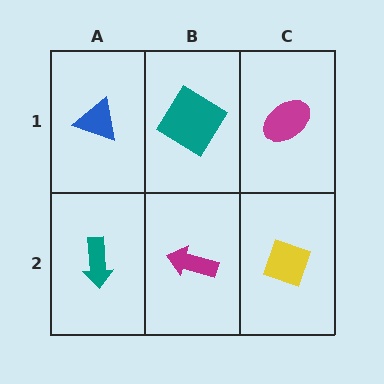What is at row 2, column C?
A yellow diamond.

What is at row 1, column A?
A blue triangle.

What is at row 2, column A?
A teal arrow.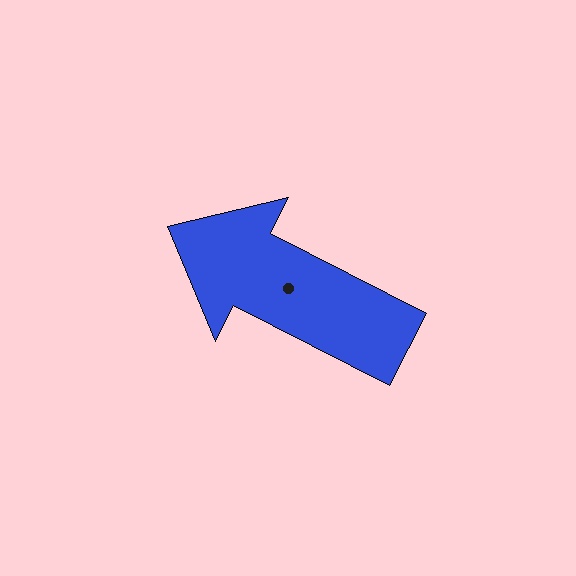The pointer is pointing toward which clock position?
Roughly 10 o'clock.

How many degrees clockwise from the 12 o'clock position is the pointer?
Approximately 297 degrees.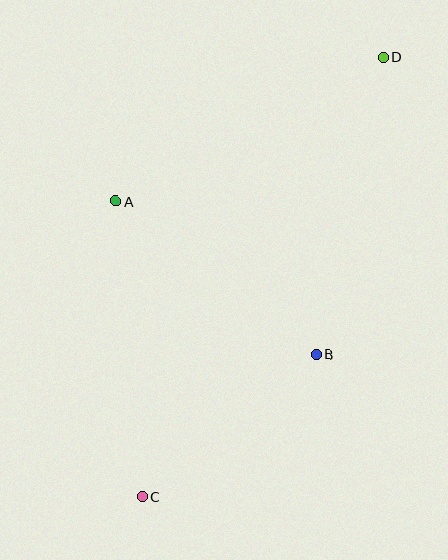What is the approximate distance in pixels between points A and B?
The distance between A and B is approximately 252 pixels.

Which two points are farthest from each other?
Points C and D are farthest from each other.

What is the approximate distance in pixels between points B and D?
The distance between B and D is approximately 305 pixels.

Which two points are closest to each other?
Points B and C are closest to each other.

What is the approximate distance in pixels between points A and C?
The distance between A and C is approximately 297 pixels.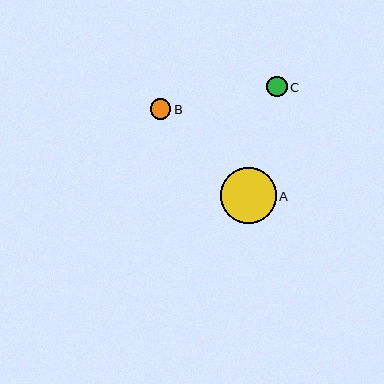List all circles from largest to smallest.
From largest to smallest: A, C, B.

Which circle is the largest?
Circle A is the largest with a size of approximately 56 pixels.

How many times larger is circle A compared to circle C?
Circle A is approximately 2.7 times the size of circle C.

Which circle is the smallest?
Circle B is the smallest with a size of approximately 21 pixels.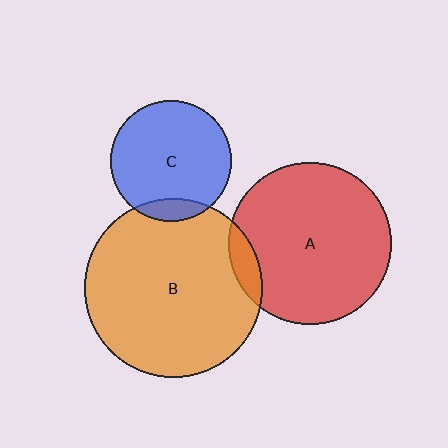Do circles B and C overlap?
Yes.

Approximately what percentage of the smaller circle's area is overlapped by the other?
Approximately 10%.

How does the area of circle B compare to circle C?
Approximately 2.2 times.